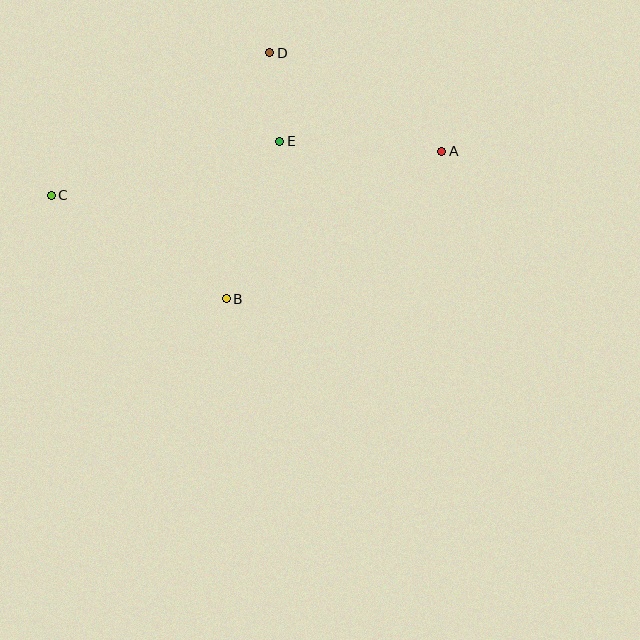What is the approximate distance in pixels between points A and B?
The distance between A and B is approximately 262 pixels.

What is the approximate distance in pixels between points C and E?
The distance between C and E is approximately 235 pixels.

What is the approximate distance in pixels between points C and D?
The distance between C and D is approximately 261 pixels.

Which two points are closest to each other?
Points D and E are closest to each other.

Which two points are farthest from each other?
Points A and C are farthest from each other.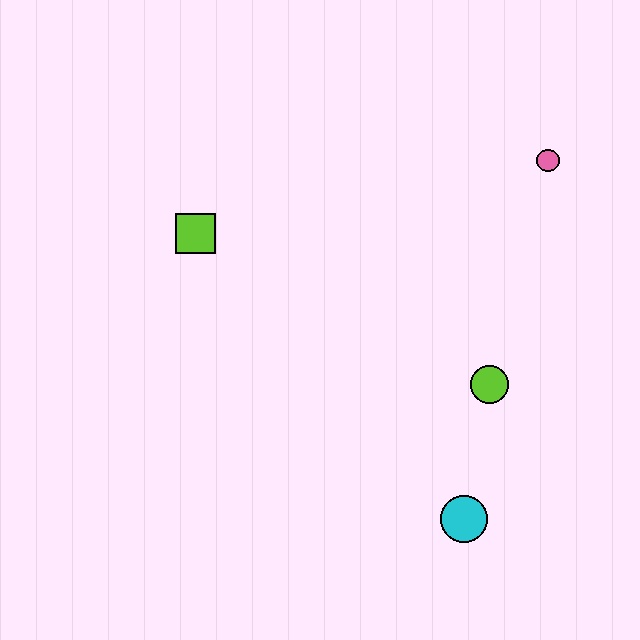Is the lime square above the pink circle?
No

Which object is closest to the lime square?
The lime circle is closest to the lime square.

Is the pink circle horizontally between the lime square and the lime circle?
No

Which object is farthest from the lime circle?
The lime square is farthest from the lime circle.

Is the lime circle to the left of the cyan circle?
No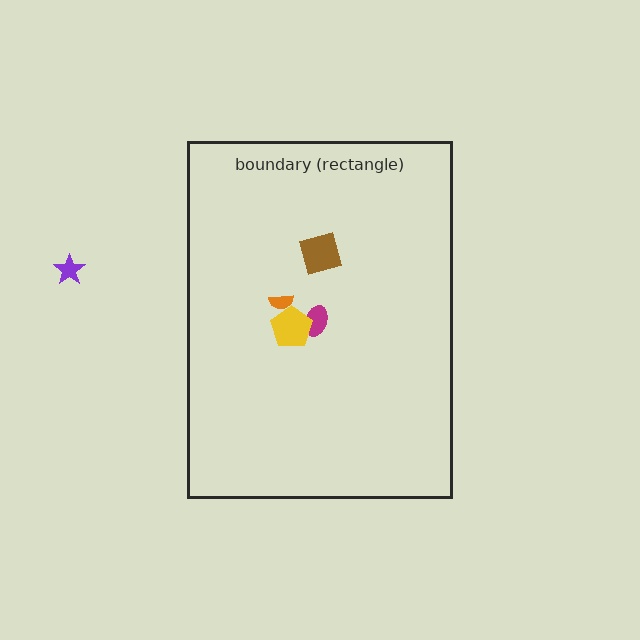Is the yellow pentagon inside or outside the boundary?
Inside.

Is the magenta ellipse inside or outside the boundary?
Inside.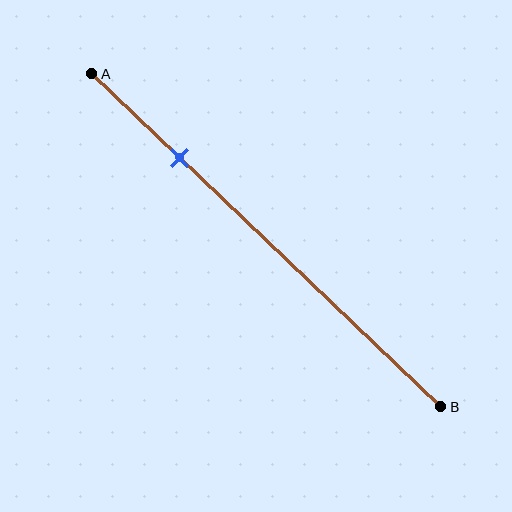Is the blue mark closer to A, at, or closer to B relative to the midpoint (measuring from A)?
The blue mark is closer to point A than the midpoint of segment AB.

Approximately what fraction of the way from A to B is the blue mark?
The blue mark is approximately 25% of the way from A to B.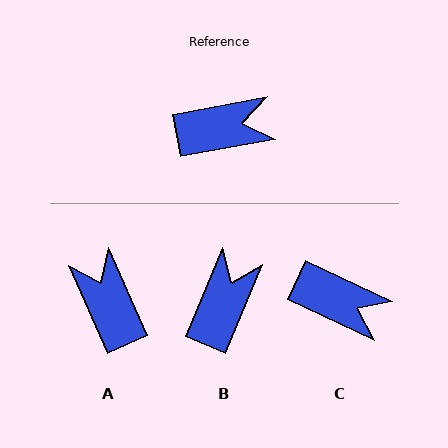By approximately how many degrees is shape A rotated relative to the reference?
Approximately 103 degrees counter-clockwise.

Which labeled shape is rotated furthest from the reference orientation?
A, about 103 degrees away.